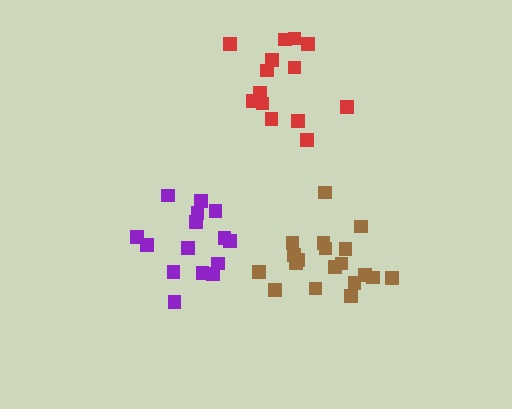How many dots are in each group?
Group 1: 14 dots, Group 2: 19 dots, Group 3: 15 dots (48 total).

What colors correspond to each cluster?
The clusters are colored: red, brown, purple.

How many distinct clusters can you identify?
There are 3 distinct clusters.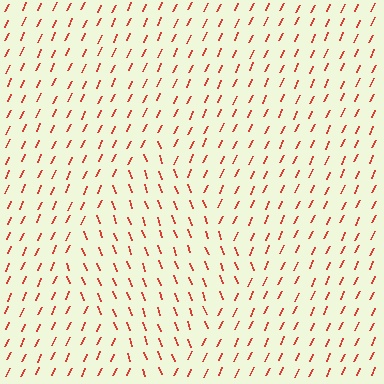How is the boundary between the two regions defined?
The boundary is defined purely by a change in line orientation (approximately 45 degrees difference). All lines are the same color and thickness.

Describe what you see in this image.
The image is filled with small red line segments. A diamond region in the image has lines oriented differently from the surrounding lines, creating a visible texture boundary.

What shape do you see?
I see a diamond.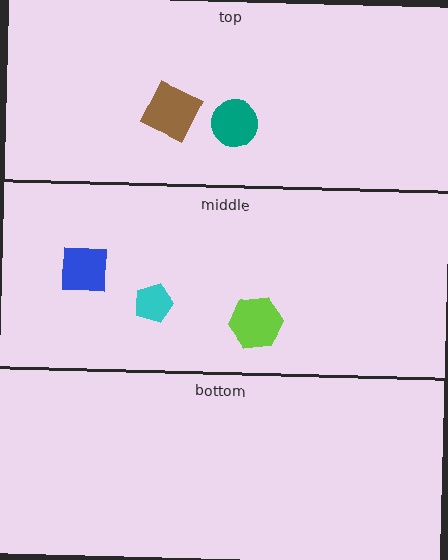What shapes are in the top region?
The brown diamond, the teal circle.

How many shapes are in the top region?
2.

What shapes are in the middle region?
The blue square, the cyan pentagon, the lime hexagon.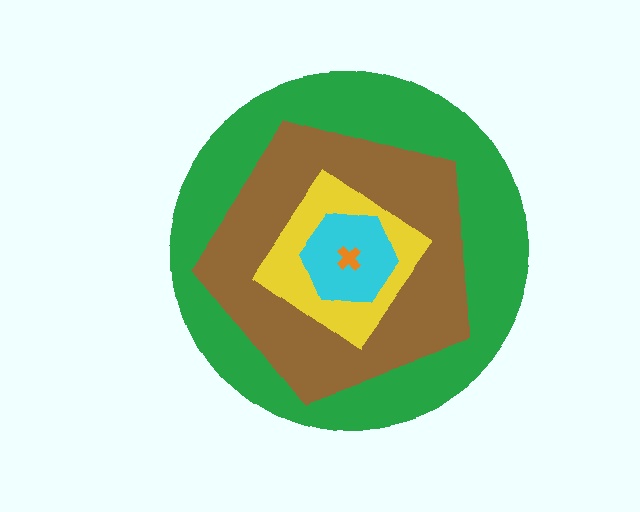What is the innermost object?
The orange cross.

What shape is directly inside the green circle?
The brown pentagon.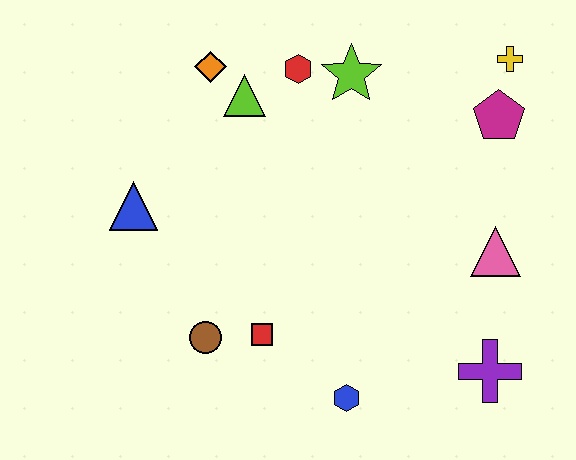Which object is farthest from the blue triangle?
The yellow cross is farthest from the blue triangle.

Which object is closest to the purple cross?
The pink triangle is closest to the purple cross.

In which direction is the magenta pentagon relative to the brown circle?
The magenta pentagon is to the right of the brown circle.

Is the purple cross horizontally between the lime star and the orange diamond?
No